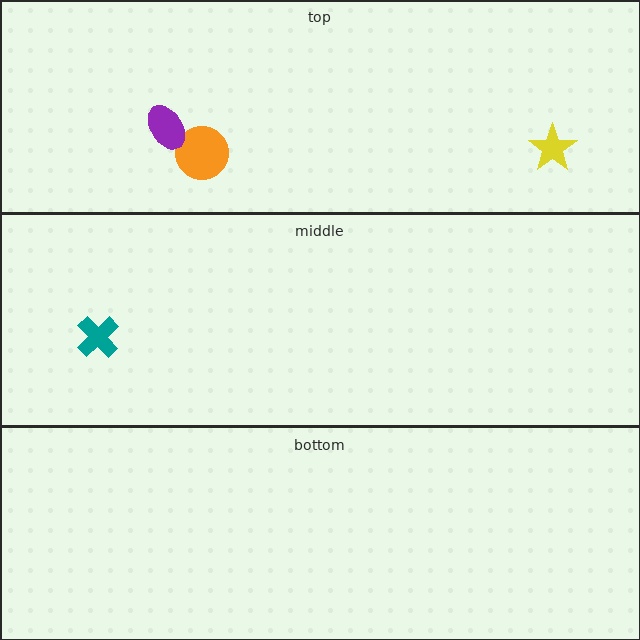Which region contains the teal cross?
The middle region.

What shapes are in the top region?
The orange circle, the yellow star, the purple ellipse.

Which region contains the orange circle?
The top region.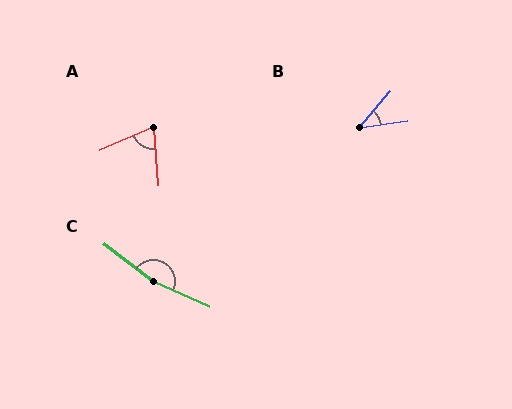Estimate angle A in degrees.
Approximately 71 degrees.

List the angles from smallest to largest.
B (41°), A (71°), C (166°).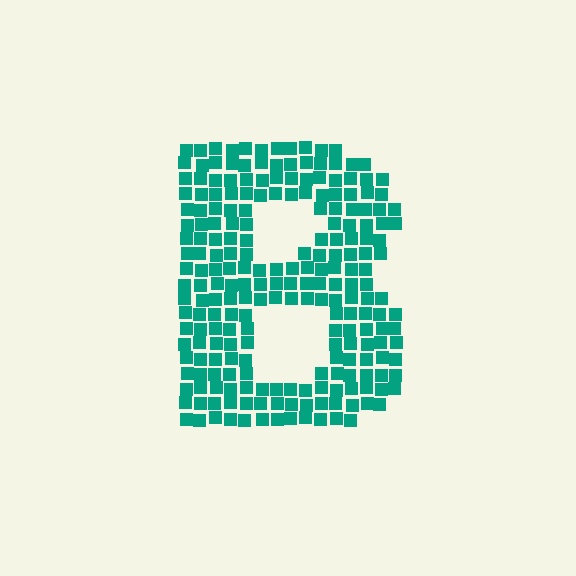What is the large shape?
The large shape is the letter B.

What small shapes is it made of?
It is made of small squares.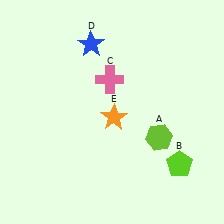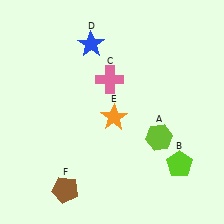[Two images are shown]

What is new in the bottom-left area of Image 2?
A brown pentagon (F) was added in the bottom-left area of Image 2.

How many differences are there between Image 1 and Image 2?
There is 1 difference between the two images.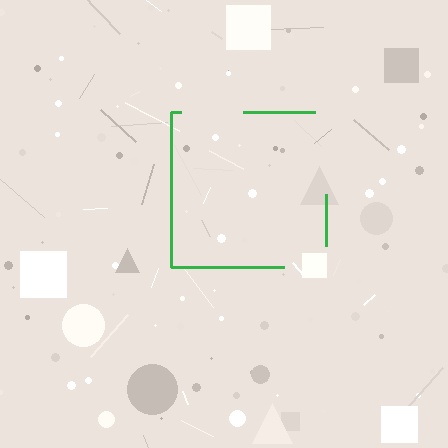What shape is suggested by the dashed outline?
The dashed outline suggests a square.